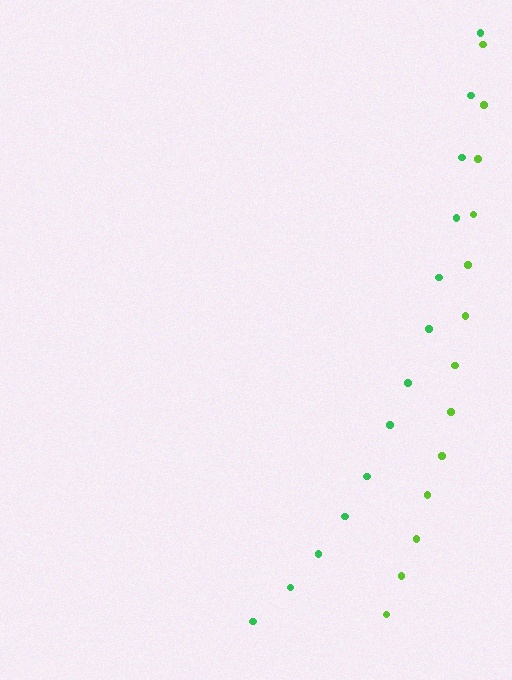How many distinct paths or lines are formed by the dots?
There are 2 distinct paths.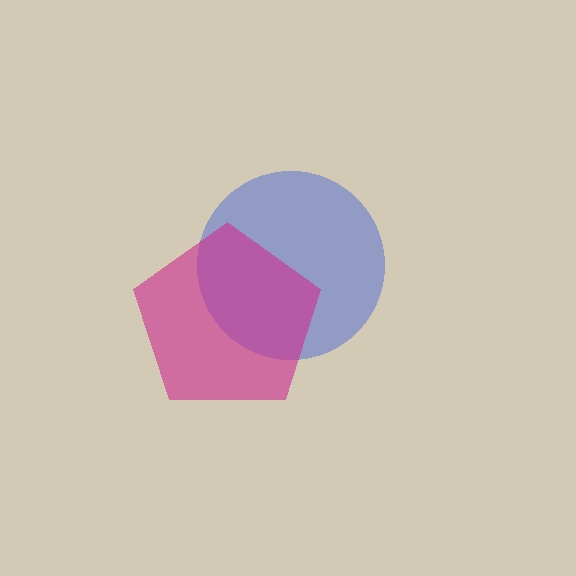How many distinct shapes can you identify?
There are 2 distinct shapes: a blue circle, a magenta pentagon.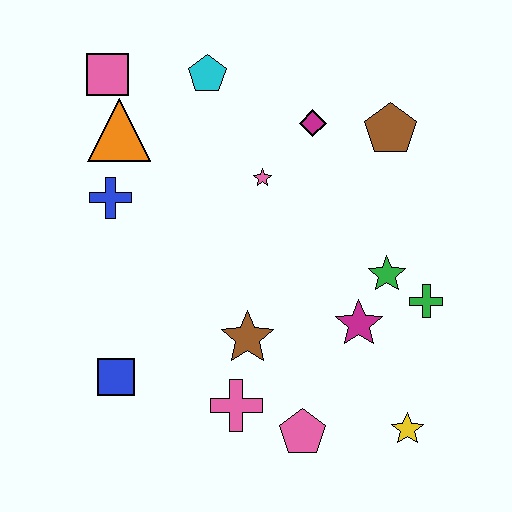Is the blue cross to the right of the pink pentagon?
No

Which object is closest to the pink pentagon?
The pink cross is closest to the pink pentagon.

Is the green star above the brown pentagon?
No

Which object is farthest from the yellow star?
The pink square is farthest from the yellow star.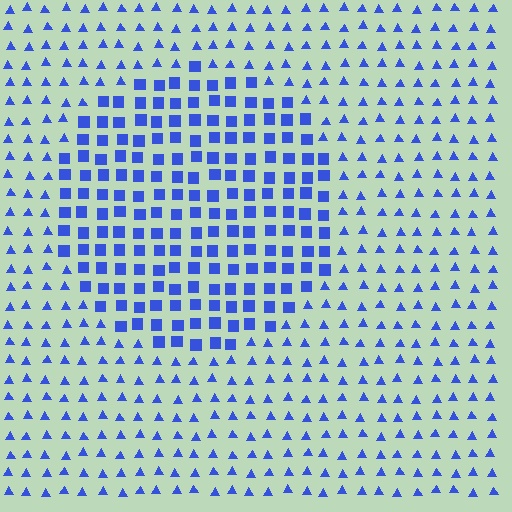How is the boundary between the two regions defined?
The boundary is defined by a change in element shape: squares inside vs. triangles outside. All elements share the same color and spacing.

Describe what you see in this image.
The image is filled with small blue elements arranged in a uniform grid. A circle-shaped region contains squares, while the surrounding area contains triangles. The boundary is defined purely by the change in element shape.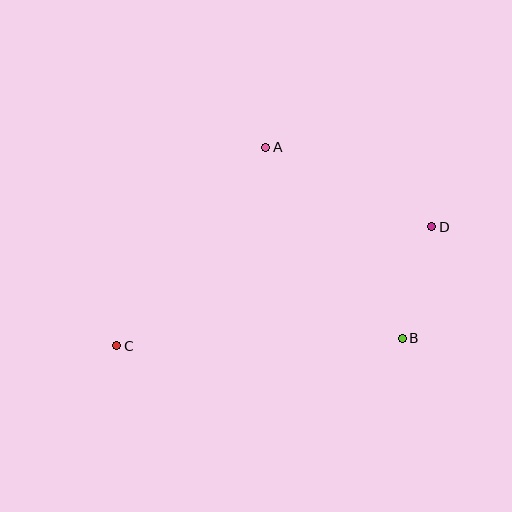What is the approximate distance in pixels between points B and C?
The distance between B and C is approximately 286 pixels.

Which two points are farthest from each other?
Points C and D are farthest from each other.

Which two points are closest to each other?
Points B and D are closest to each other.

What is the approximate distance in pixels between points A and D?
The distance between A and D is approximately 184 pixels.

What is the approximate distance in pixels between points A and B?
The distance between A and B is approximately 235 pixels.